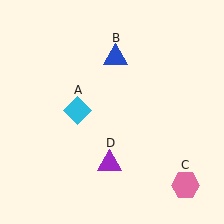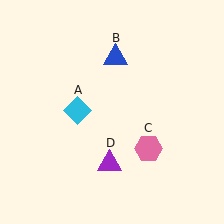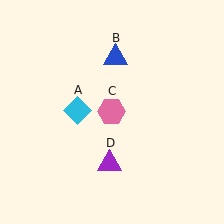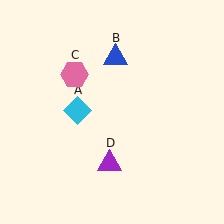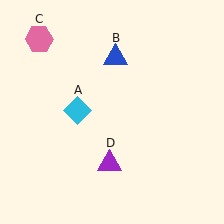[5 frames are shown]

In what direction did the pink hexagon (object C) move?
The pink hexagon (object C) moved up and to the left.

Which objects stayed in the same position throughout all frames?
Cyan diamond (object A) and blue triangle (object B) and purple triangle (object D) remained stationary.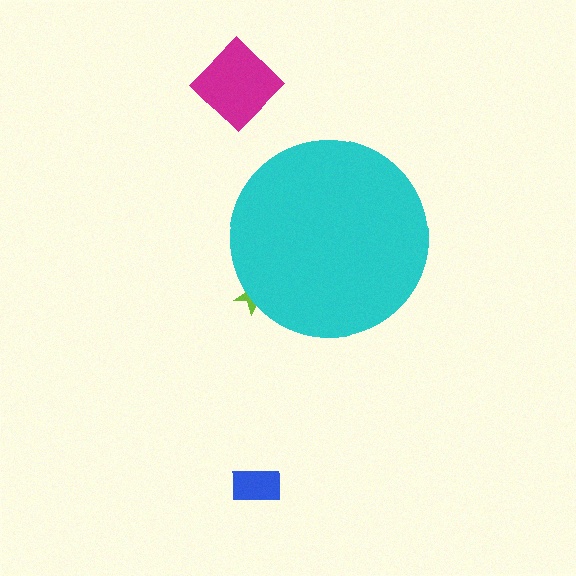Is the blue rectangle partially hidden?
No, the blue rectangle is fully visible.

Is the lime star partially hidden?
Yes, the lime star is partially hidden behind the cyan circle.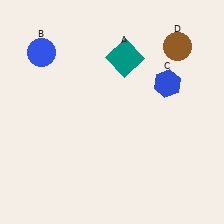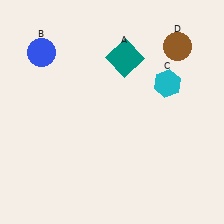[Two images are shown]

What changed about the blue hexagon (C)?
In Image 1, C is blue. In Image 2, it changed to cyan.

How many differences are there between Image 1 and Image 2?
There is 1 difference between the two images.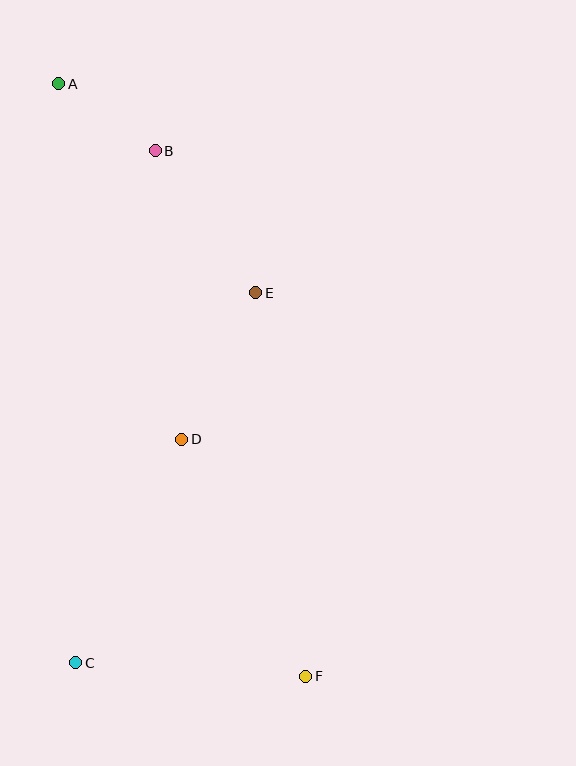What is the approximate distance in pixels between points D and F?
The distance between D and F is approximately 267 pixels.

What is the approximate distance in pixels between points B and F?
The distance between B and F is approximately 546 pixels.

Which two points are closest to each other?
Points A and B are closest to each other.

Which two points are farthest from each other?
Points A and F are farthest from each other.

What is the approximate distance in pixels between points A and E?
The distance between A and E is approximately 287 pixels.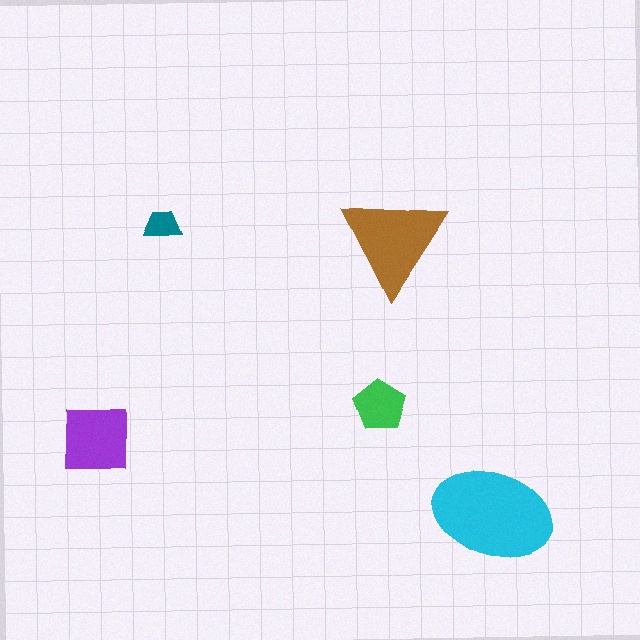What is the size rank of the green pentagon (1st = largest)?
4th.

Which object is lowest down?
The cyan ellipse is bottommost.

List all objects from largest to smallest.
The cyan ellipse, the brown triangle, the purple square, the green pentagon, the teal trapezoid.